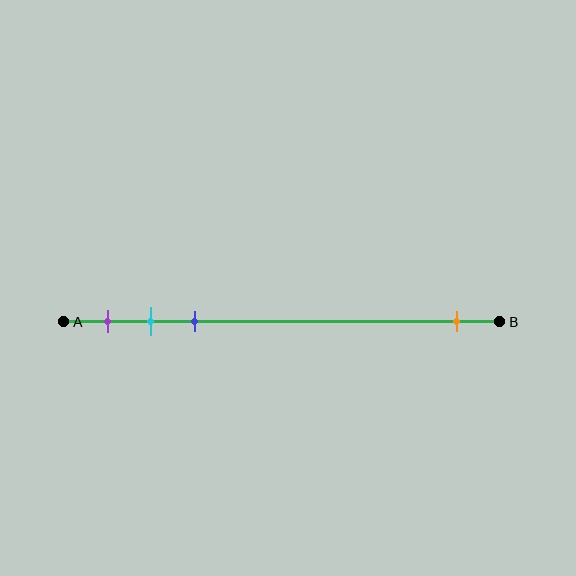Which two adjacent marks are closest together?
The cyan and blue marks are the closest adjacent pair.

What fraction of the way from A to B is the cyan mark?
The cyan mark is approximately 20% (0.2) of the way from A to B.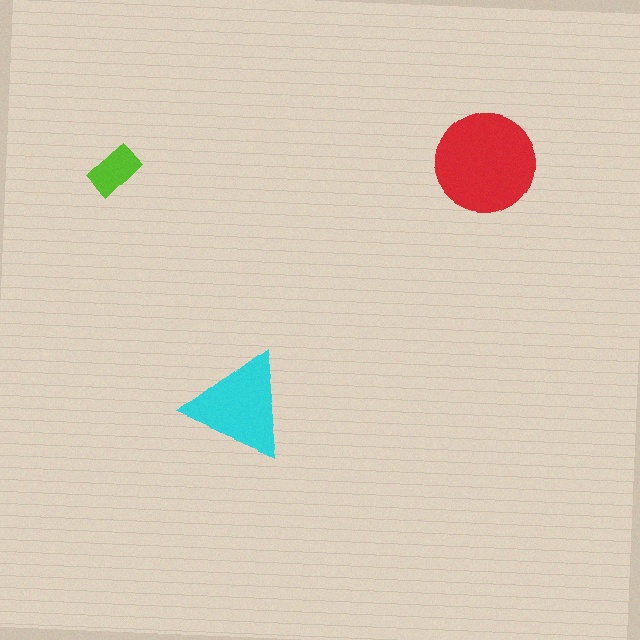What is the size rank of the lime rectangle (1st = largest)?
3rd.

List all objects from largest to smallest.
The red circle, the cyan triangle, the lime rectangle.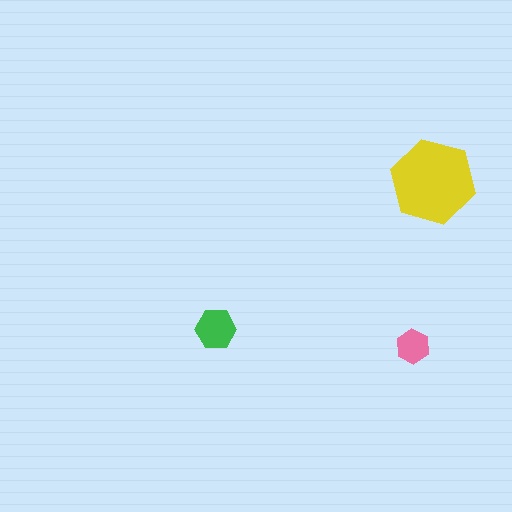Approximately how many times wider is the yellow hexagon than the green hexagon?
About 2 times wider.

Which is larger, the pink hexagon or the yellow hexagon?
The yellow one.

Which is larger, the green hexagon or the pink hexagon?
The green one.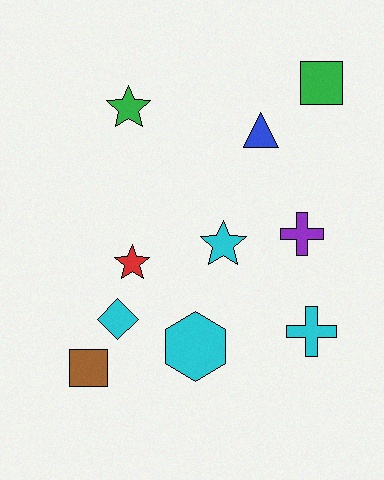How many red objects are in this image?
There is 1 red object.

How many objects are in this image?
There are 10 objects.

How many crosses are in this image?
There are 2 crosses.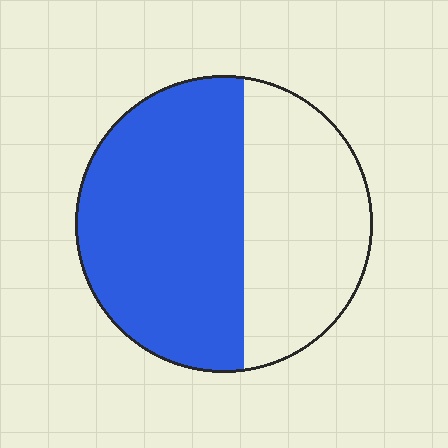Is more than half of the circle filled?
Yes.